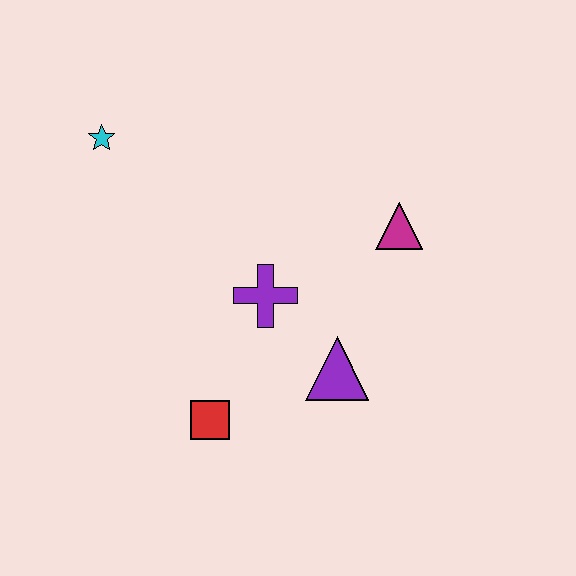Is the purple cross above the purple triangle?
Yes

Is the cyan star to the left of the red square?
Yes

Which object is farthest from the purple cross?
The cyan star is farthest from the purple cross.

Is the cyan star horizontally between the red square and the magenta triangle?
No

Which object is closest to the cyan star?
The purple cross is closest to the cyan star.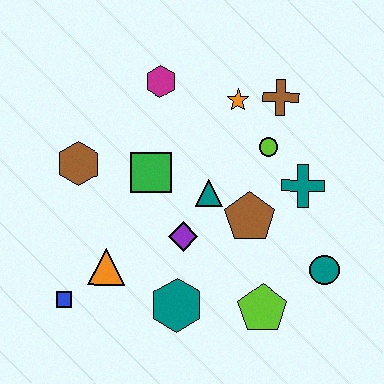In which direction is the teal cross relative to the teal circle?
The teal cross is above the teal circle.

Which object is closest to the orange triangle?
The blue square is closest to the orange triangle.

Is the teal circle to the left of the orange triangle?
No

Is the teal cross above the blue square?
Yes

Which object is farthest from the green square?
The teal circle is farthest from the green square.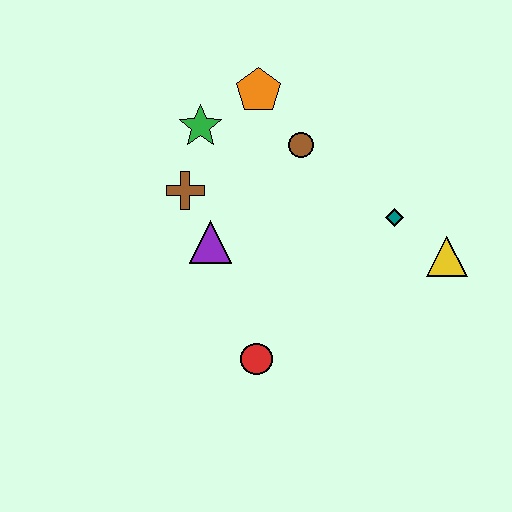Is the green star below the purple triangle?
No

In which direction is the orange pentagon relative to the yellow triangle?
The orange pentagon is to the left of the yellow triangle.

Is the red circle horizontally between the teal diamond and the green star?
Yes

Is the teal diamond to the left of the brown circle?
No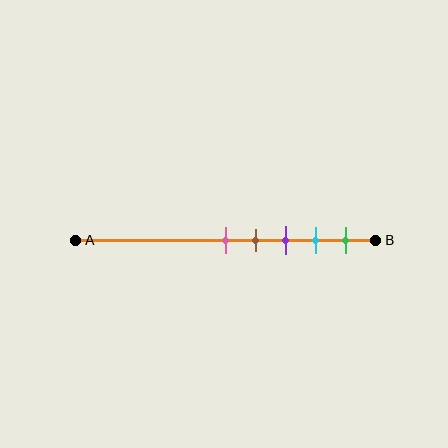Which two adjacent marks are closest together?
The pink and brown marks are the closest adjacent pair.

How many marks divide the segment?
There are 5 marks dividing the segment.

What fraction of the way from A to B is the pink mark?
The pink mark is approximately 50% (0.5) of the way from A to B.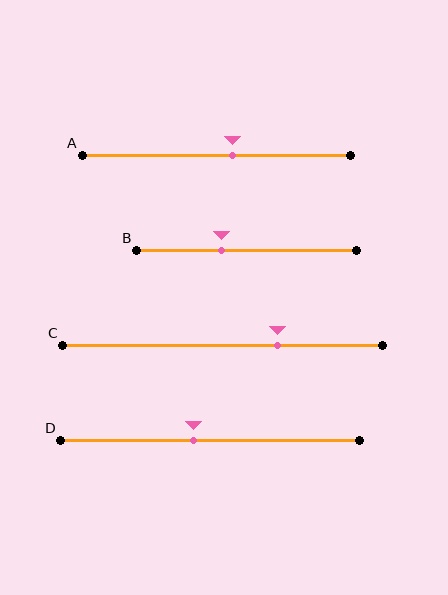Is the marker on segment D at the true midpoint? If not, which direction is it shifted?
No, the marker on segment D is shifted to the left by about 5% of the segment length.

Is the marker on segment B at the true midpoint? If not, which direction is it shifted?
No, the marker on segment B is shifted to the left by about 12% of the segment length.